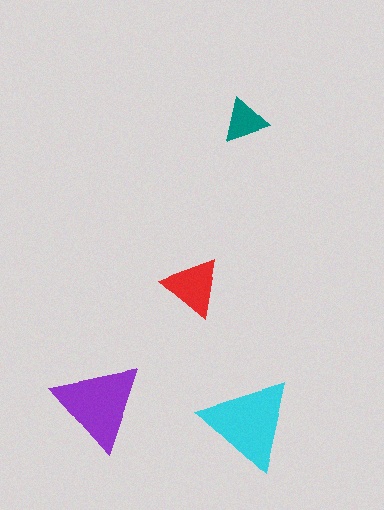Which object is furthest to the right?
The teal triangle is rightmost.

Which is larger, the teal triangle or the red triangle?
The red one.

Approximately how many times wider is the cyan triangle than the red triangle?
About 1.5 times wider.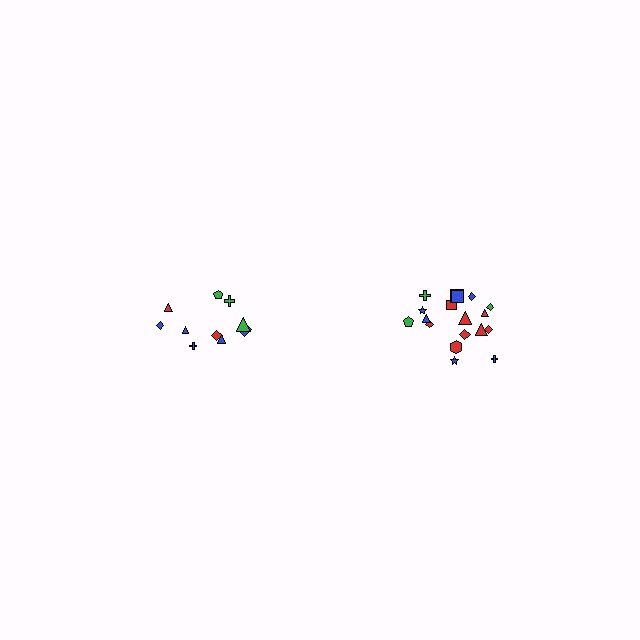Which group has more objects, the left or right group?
The right group.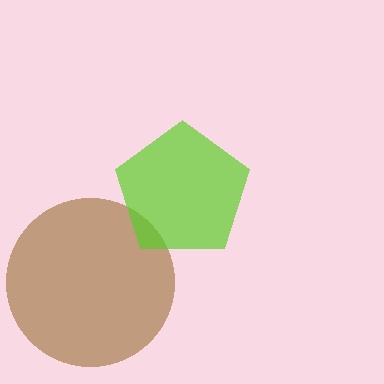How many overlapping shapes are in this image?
There are 2 overlapping shapes in the image.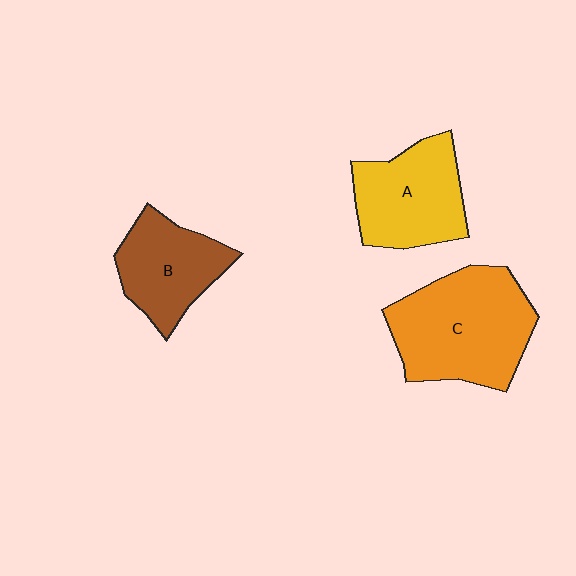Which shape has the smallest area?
Shape B (brown).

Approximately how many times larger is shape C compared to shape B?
Approximately 1.6 times.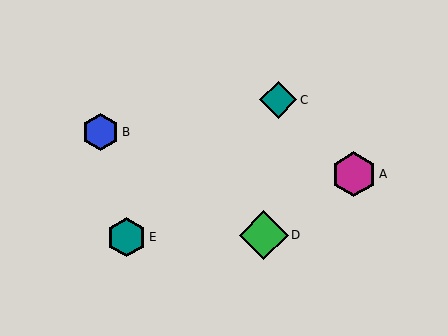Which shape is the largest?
The green diamond (labeled D) is the largest.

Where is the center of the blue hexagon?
The center of the blue hexagon is at (101, 132).